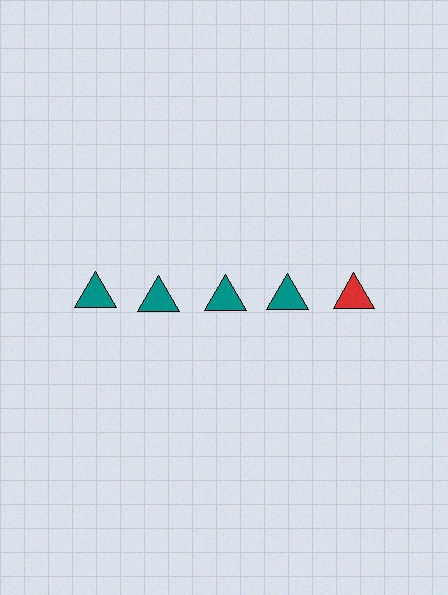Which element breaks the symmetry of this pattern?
The red triangle in the top row, rightmost column breaks the symmetry. All other shapes are teal triangles.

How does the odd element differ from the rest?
It has a different color: red instead of teal.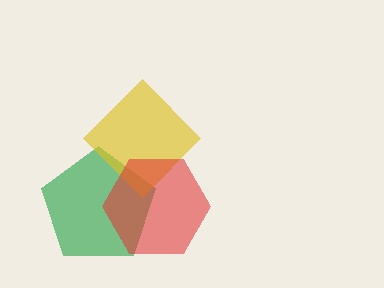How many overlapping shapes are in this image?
There are 3 overlapping shapes in the image.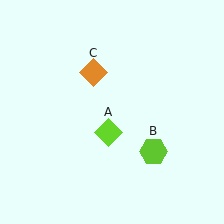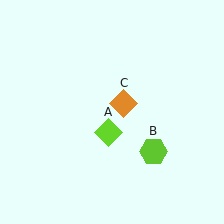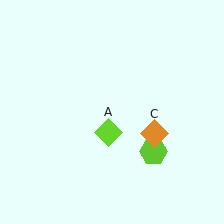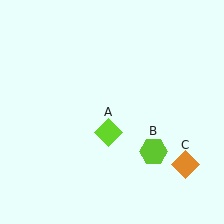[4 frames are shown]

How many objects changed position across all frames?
1 object changed position: orange diamond (object C).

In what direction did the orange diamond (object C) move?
The orange diamond (object C) moved down and to the right.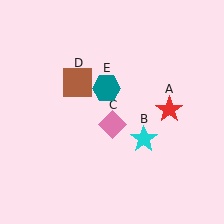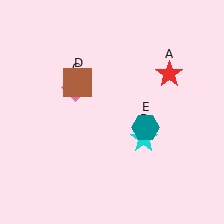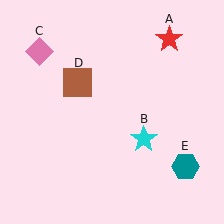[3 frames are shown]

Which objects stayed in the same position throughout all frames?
Cyan star (object B) and brown square (object D) remained stationary.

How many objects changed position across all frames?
3 objects changed position: red star (object A), pink diamond (object C), teal hexagon (object E).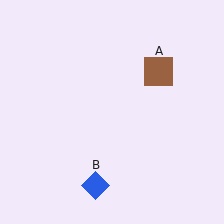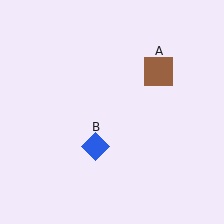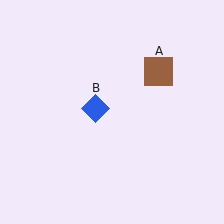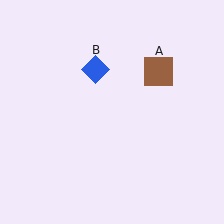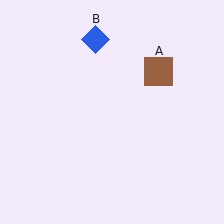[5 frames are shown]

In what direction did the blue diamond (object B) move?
The blue diamond (object B) moved up.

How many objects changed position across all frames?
1 object changed position: blue diamond (object B).